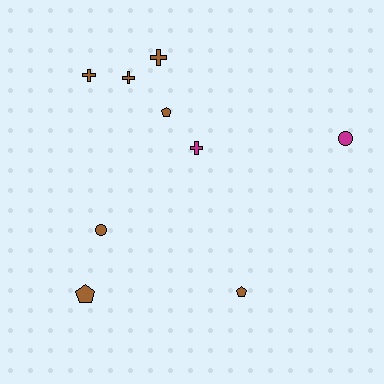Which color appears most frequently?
Brown, with 7 objects.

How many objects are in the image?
There are 9 objects.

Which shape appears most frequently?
Cross, with 4 objects.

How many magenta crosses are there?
There is 1 magenta cross.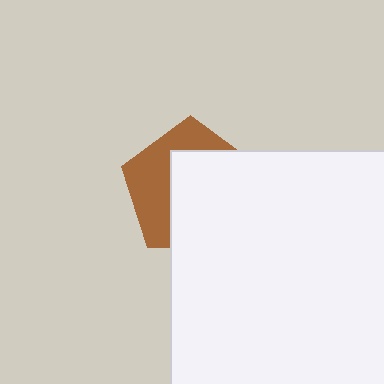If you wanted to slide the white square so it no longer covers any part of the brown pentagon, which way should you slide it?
Slide it toward the lower-right — that is the most direct way to separate the two shapes.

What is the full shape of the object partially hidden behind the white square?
The partially hidden object is a brown pentagon.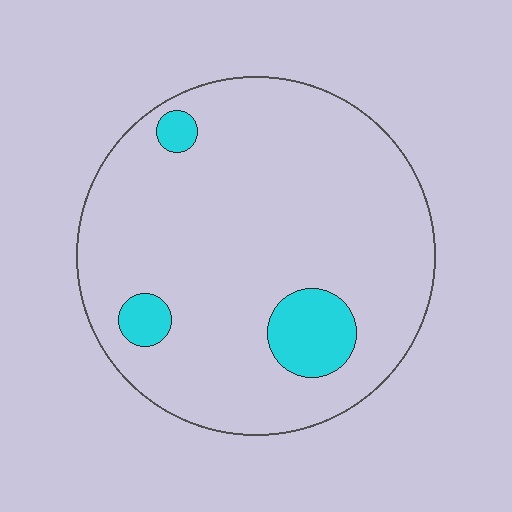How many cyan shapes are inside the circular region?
3.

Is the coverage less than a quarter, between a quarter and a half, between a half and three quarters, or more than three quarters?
Less than a quarter.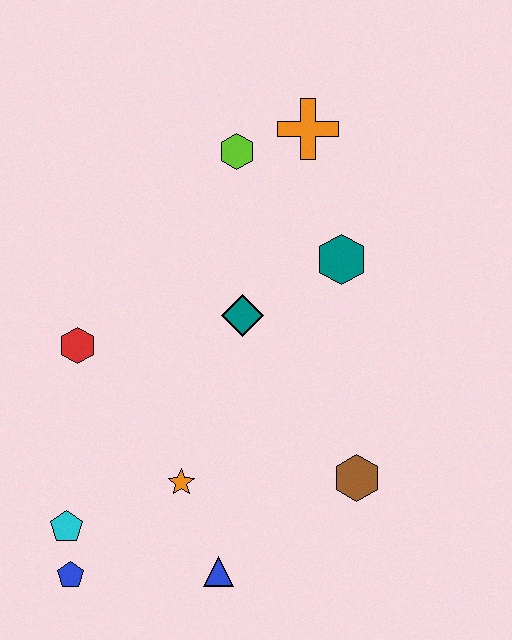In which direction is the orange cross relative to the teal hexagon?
The orange cross is above the teal hexagon.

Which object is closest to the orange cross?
The lime hexagon is closest to the orange cross.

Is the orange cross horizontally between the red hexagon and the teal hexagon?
Yes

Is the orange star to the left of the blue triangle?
Yes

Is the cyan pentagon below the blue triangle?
No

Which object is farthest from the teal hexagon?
The blue pentagon is farthest from the teal hexagon.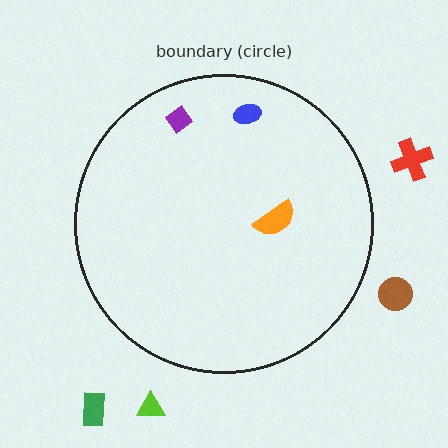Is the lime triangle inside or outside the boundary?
Outside.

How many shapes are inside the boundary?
3 inside, 4 outside.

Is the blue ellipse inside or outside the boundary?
Inside.